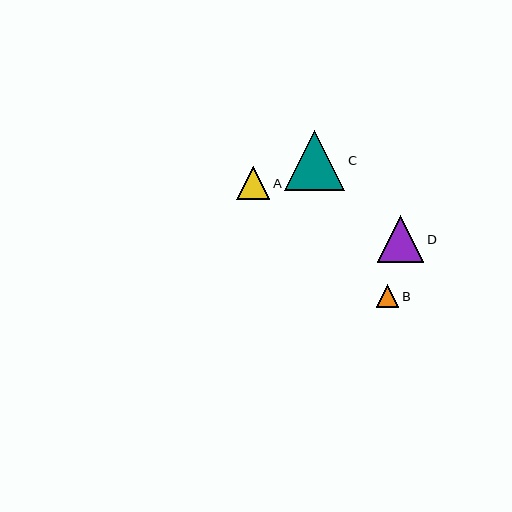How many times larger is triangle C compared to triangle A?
Triangle C is approximately 1.8 times the size of triangle A.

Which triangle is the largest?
Triangle C is the largest with a size of approximately 60 pixels.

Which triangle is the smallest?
Triangle B is the smallest with a size of approximately 23 pixels.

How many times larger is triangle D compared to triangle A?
Triangle D is approximately 1.4 times the size of triangle A.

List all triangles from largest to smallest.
From largest to smallest: C, D, A, B.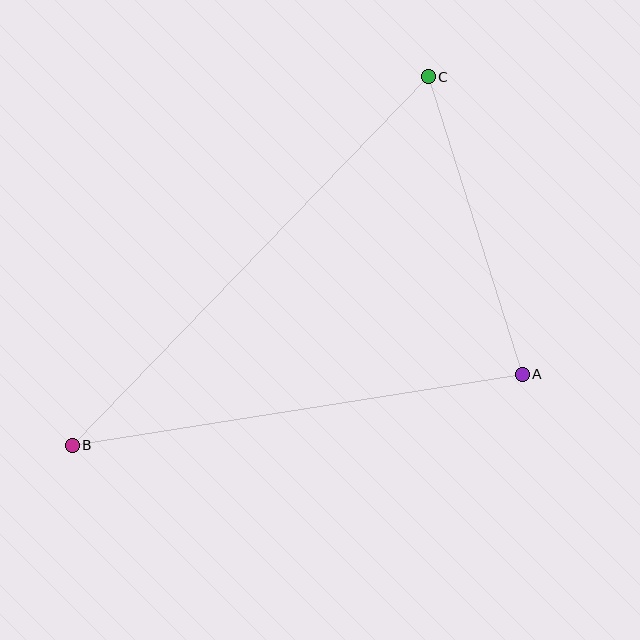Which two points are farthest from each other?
Points B and C are farthest from each other.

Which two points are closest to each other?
Points A and C are closest to each other.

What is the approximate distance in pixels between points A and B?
The distance between A and B is approximately 455 pixels.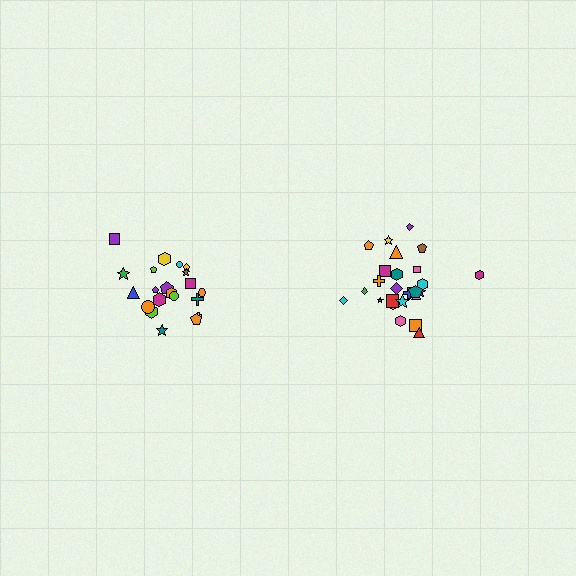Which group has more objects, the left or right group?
The right group.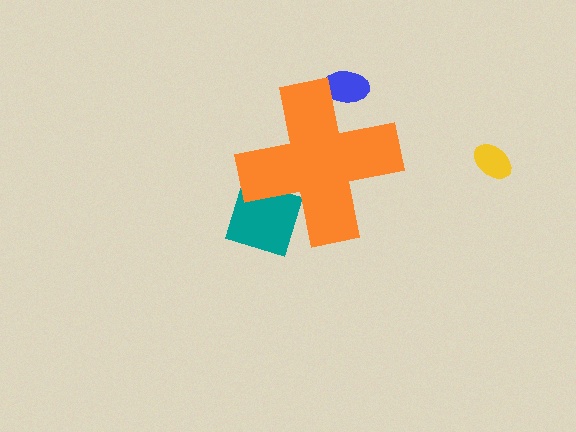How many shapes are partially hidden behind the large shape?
2 shapes are partially hidden.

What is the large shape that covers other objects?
An orange cross.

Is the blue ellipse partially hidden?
Yes, the blue ellipse is partially hidden behind the orange cross.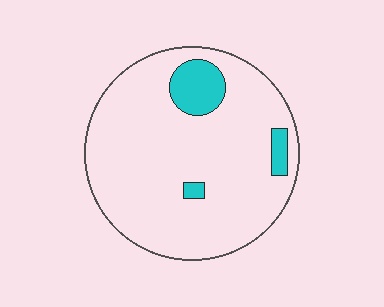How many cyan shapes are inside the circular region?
3.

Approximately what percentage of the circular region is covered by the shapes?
Approximately 10%.